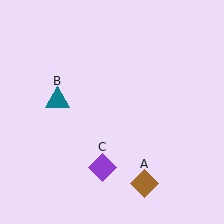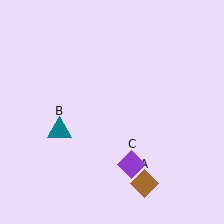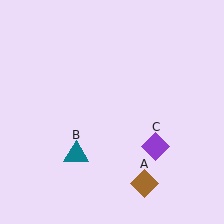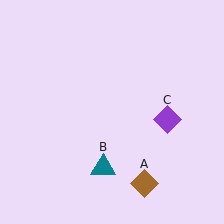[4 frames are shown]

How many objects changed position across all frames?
2 objects changed position: teal triangle (object B), purple diamond (object C).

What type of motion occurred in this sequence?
The teal triangle (object B), purple diamond (object C) rotated counterclockwise around the center of the scene.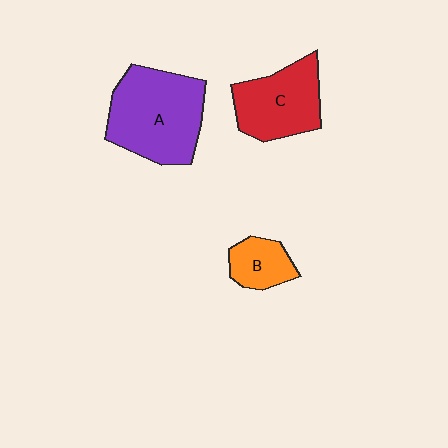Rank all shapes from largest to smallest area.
From largest to smallest: A (purple), C (red), B (orange).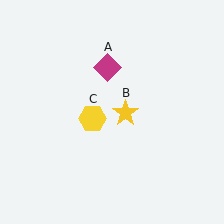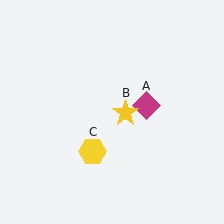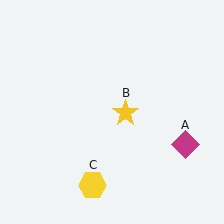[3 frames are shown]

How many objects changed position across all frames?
2 objects changed position: magenta diamond (object A), yellow hexagon (object C).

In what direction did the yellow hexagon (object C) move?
The yellow hexagon (object C) moved down.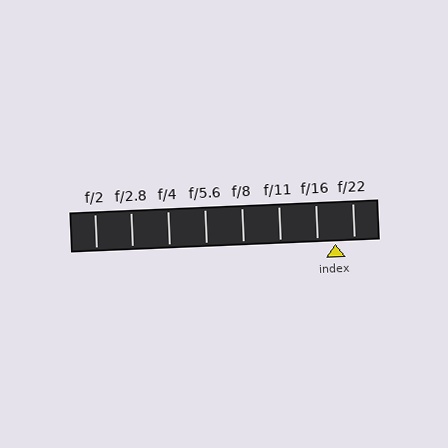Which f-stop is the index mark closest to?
The index mark is closest to f/22.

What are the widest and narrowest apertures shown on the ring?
The widest aperture shown is f/2 and the narrowest is f/22.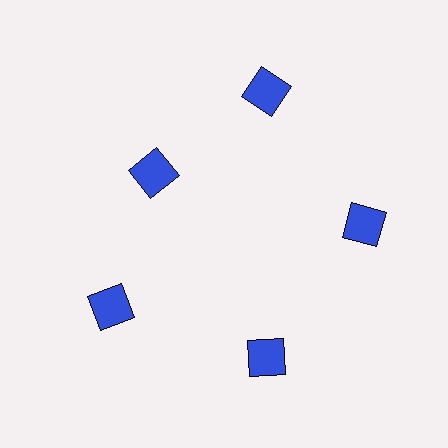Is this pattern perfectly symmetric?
No. The 5 blue squares are arranged in a ring, but one element near the 10 o'clock position is pulled inward toward the center, breaking the 5-fold rotational symmetry.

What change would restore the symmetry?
The symmetry would be restored by moving it outward, back onto the ring so that all 5 squares sit at equal angles and equal distance from the center.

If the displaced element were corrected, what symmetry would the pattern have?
It would have 5-fold rotational symmetry — the pattern would map onto itself every 72 degrees.